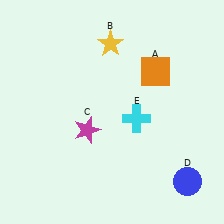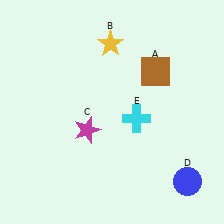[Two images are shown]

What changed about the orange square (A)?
In Image 1, A is orange. In Image 2, it changed to brown.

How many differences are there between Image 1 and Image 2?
There is 1 difference between the two images.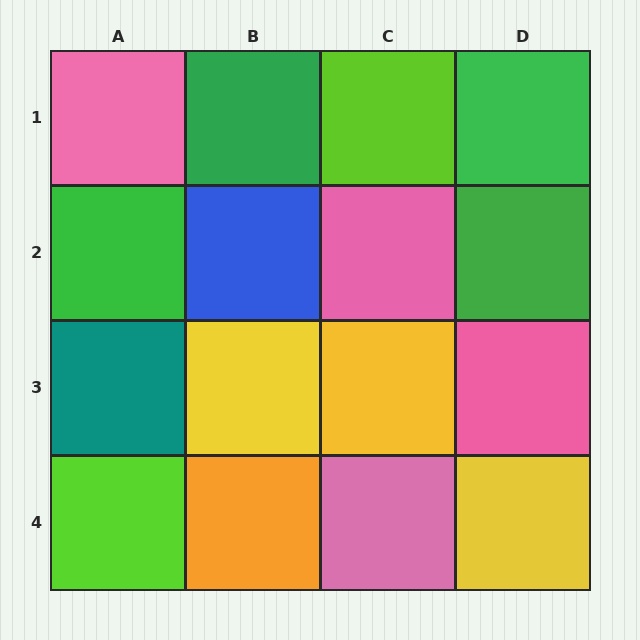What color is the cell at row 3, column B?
Yellow.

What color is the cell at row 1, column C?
Lime.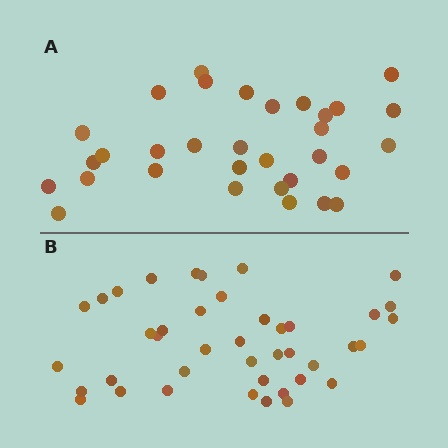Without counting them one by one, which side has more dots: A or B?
Region B (the bottom region) has more dots.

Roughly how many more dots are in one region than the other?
Region B has roughly 8 or so more dots than region A.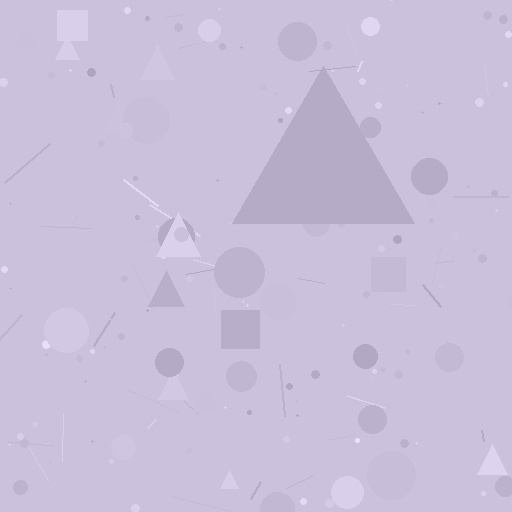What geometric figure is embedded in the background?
A triangle is embedded in the background.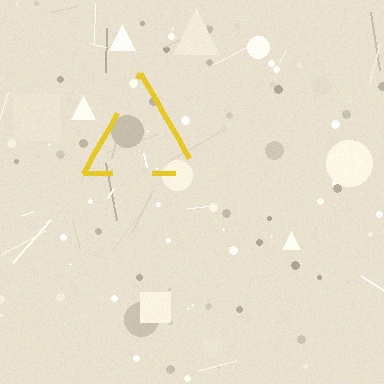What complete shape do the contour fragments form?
The contour fragments form a triangle.